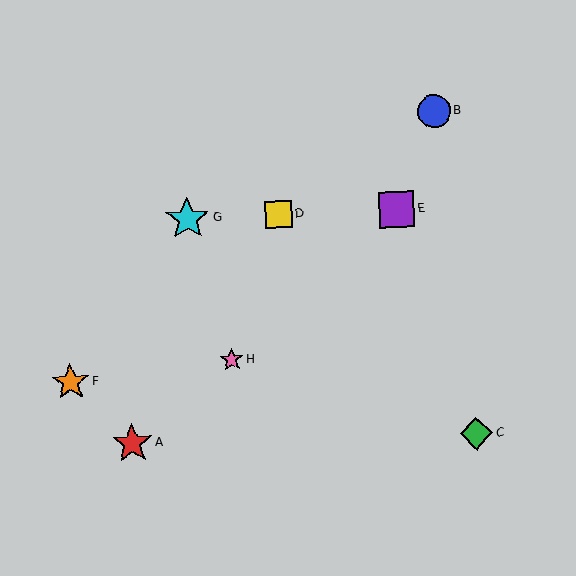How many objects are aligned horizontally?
3 objects (D, E, G) are aligned horizontally.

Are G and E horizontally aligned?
Yes, both are at y≈219.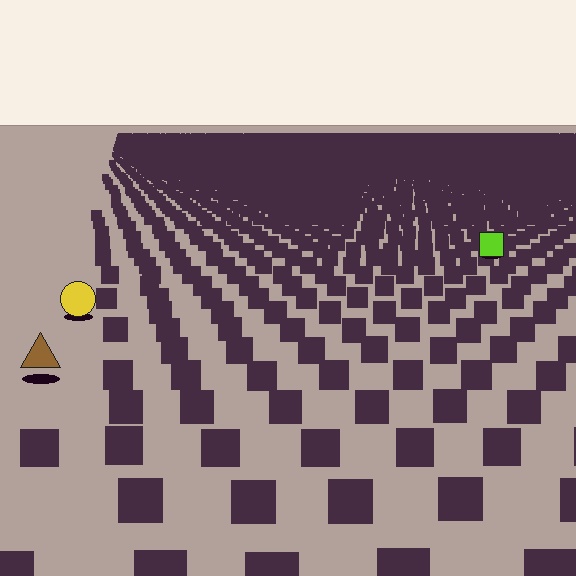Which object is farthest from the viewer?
The lime square is farthest from the viewer. It appears smaller and the ground texture around it is denser.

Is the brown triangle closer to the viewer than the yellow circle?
Yes. The brown triangle is closer — you can tell from the texture gradient: the ground texture is coarser near it.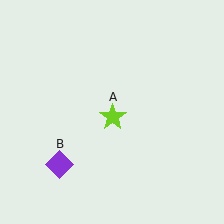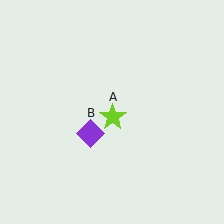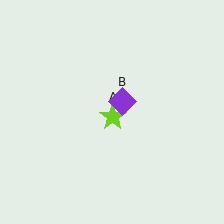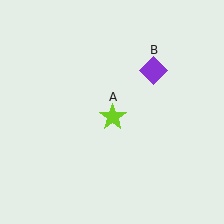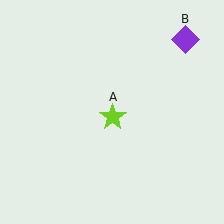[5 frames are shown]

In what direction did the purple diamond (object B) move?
The purple diamond (object B) moved up and to the right.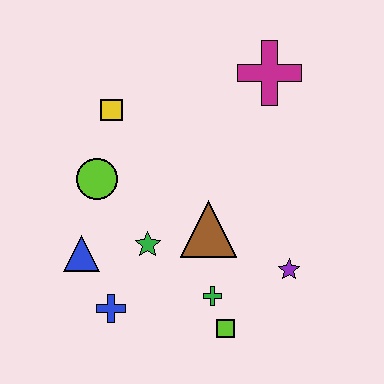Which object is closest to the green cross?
The lime square is closest to the green cross.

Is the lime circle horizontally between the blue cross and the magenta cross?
No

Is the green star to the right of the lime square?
No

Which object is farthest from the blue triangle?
The magenta cross is farthest from the blue triangle.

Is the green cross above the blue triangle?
No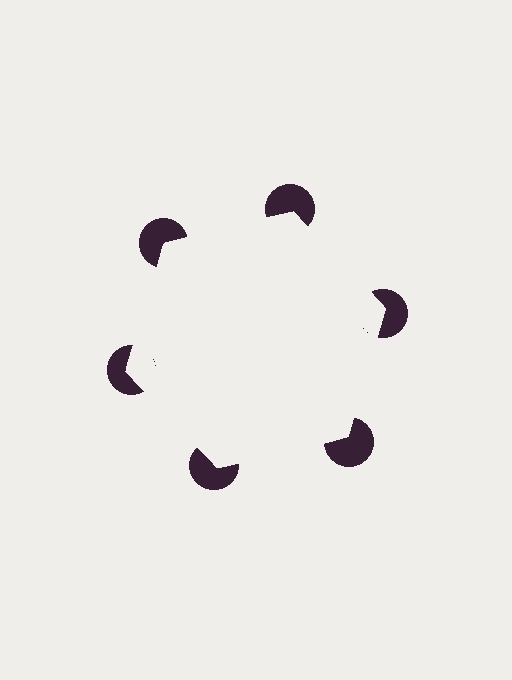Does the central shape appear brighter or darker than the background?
It typically appears slightly brighter than the background, even though no actual brightness change is drawn.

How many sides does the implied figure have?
6 sides.